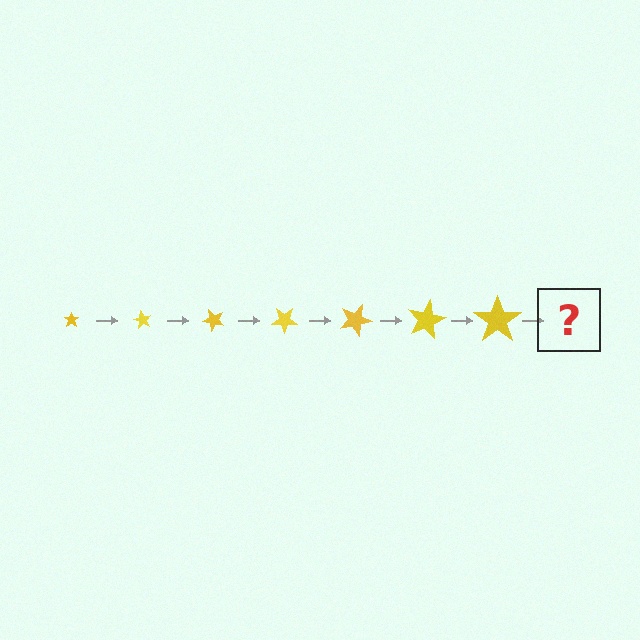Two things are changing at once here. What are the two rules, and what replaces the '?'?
The two rules are that the star grows larger each step and it rotates 60 degrees each step. The '?' should be a star, larger than the previous one and rotated 420 degrees from the start.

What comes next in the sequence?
The next element should be a star, larger than the previous one and rotated 420 degrees from the start.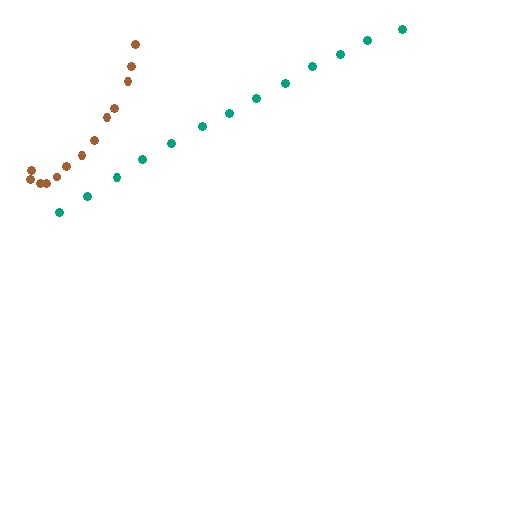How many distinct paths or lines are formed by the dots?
There are 2 distinct paths.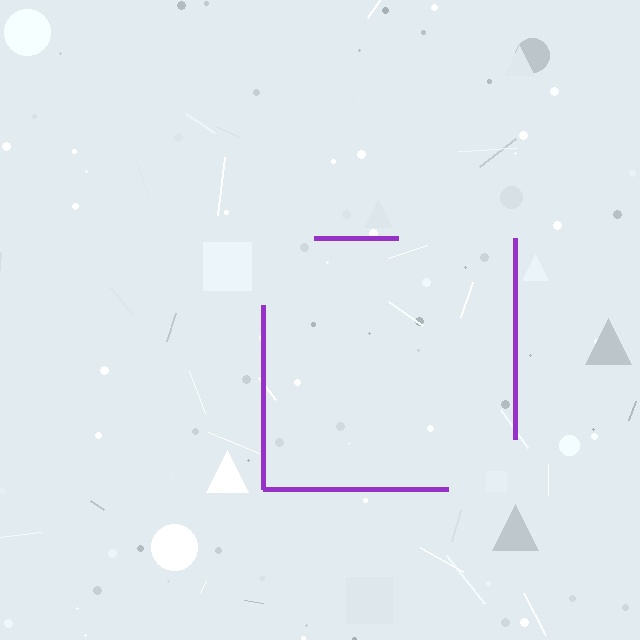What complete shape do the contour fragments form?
The contour fragments form a square.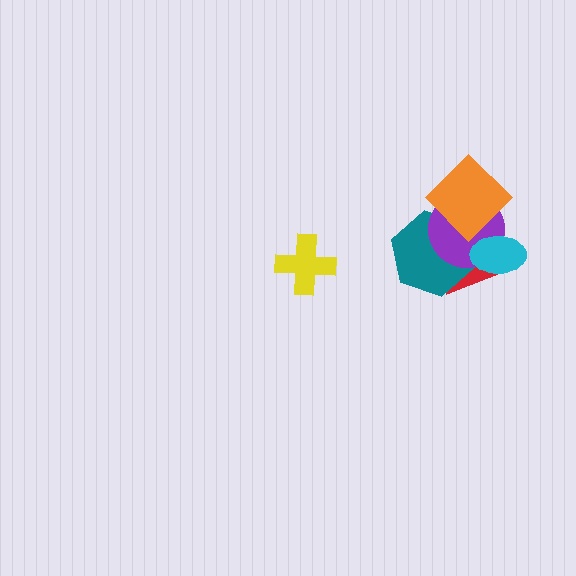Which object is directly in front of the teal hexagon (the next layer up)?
The purple circle is directly in front of the teal hexagon.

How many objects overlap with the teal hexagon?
4 objects overlap with the teal hexagon.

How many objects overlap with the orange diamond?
4 objects overlap with the orange diamond.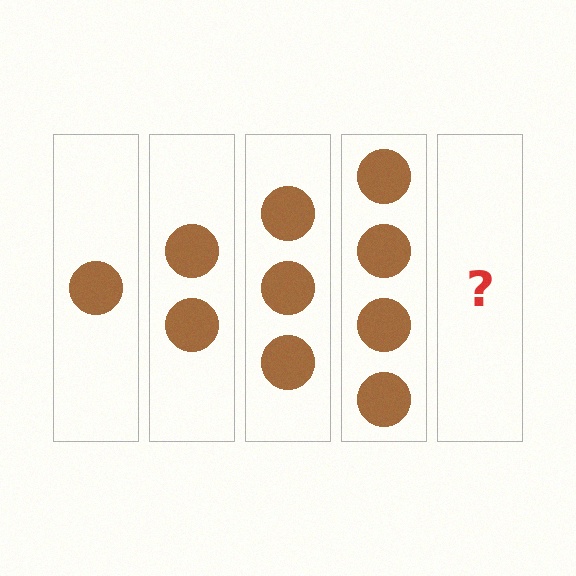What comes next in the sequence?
The next element should be 5 circles.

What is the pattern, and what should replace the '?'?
The pattern is that each step adds one more circle. The '?' should be 5 circles.